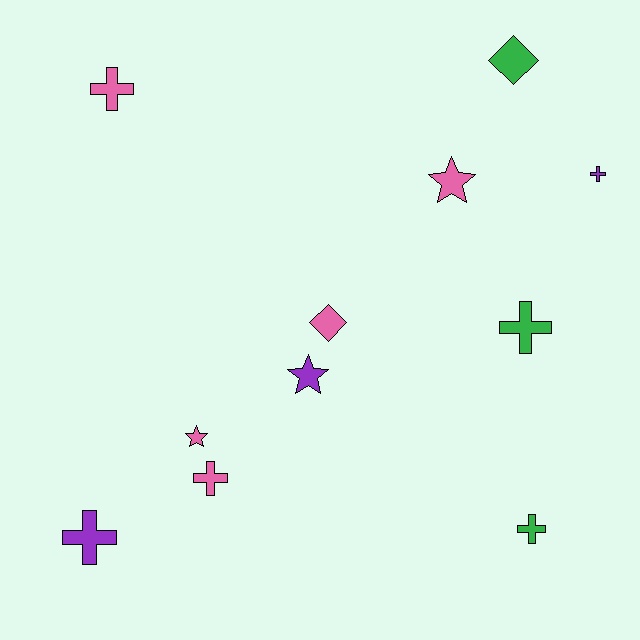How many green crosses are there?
There are 2 green crosses.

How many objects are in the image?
There are 11 objects.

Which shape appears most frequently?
Cross, with 6 objects.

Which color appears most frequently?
Pink, with 5 objects.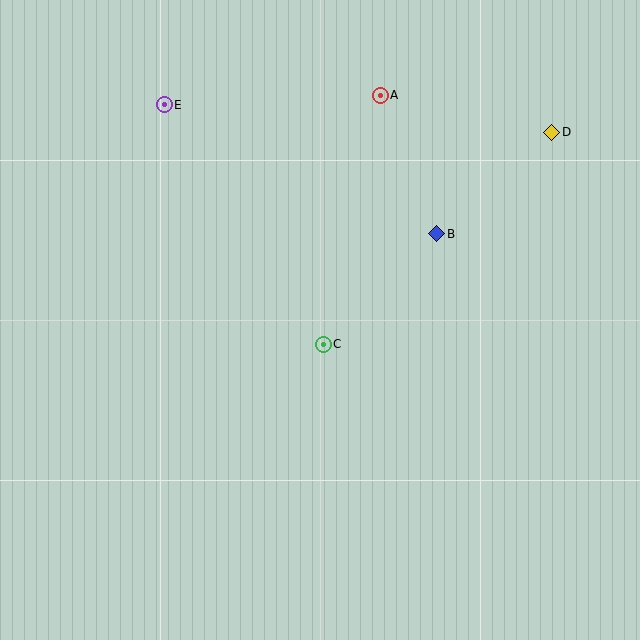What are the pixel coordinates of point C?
Point C is at (323, 344).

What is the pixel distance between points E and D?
The distance between E and D is 388 pixels.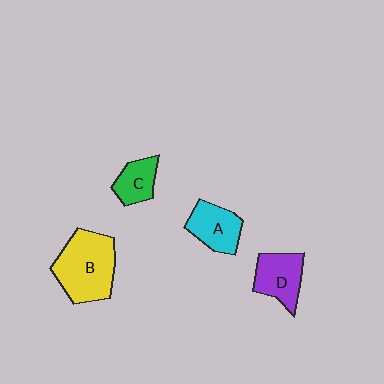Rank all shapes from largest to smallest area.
From largest to smallest: B (yellow), D (purple), A (cyan), C (green).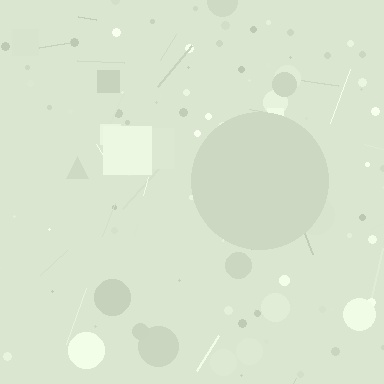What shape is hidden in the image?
A circle is hidden in the image.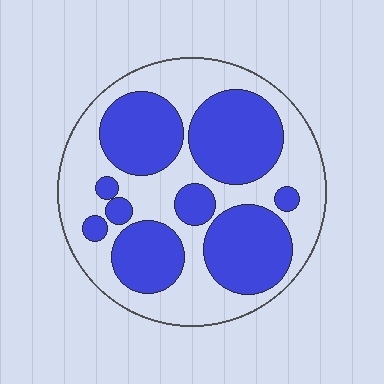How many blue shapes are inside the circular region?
9.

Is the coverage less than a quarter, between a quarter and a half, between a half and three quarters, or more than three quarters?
Between a quarter and a half.